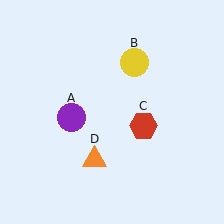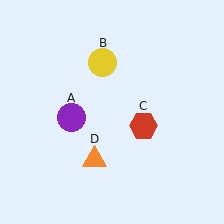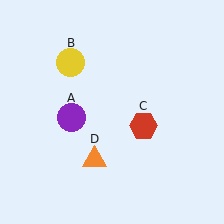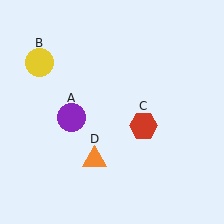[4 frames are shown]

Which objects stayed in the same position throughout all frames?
Purple circle (object A) and red hexagon (object C) and orange triangle (object D) remained stationary.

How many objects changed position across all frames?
1 object changed position: yellow circle (object B).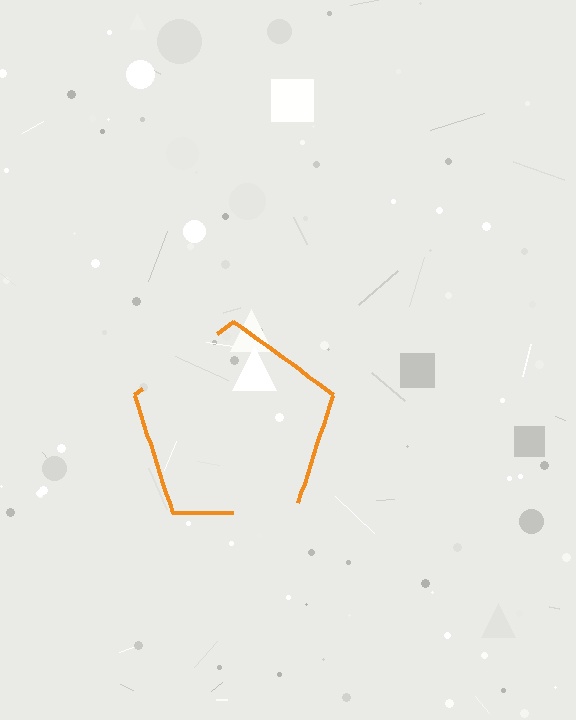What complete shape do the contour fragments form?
The contour fragments form a pentagon.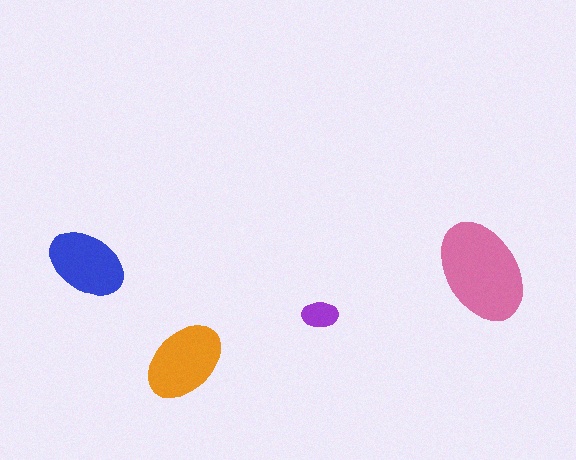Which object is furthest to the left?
The blue ellipse is leftmost.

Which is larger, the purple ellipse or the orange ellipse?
The orange one.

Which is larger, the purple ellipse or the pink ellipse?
The pink one.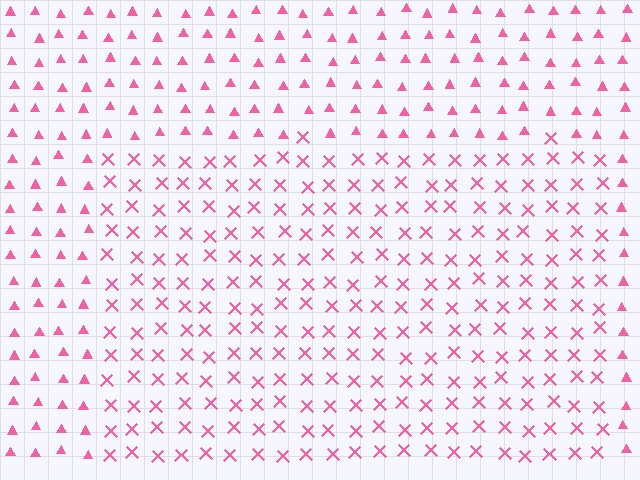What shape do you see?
I see a rectangle.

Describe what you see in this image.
The image is filled with small pink elements arranged in a uniform grid. A rectangle-shaped region contains X marks, while the surrounding area contains triangles. The boundary is defined purely by the change in element shape.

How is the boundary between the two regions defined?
The boundary is defined by a change in element shape: X marks inside vs. triangles outside. All elements share the same color and spacing.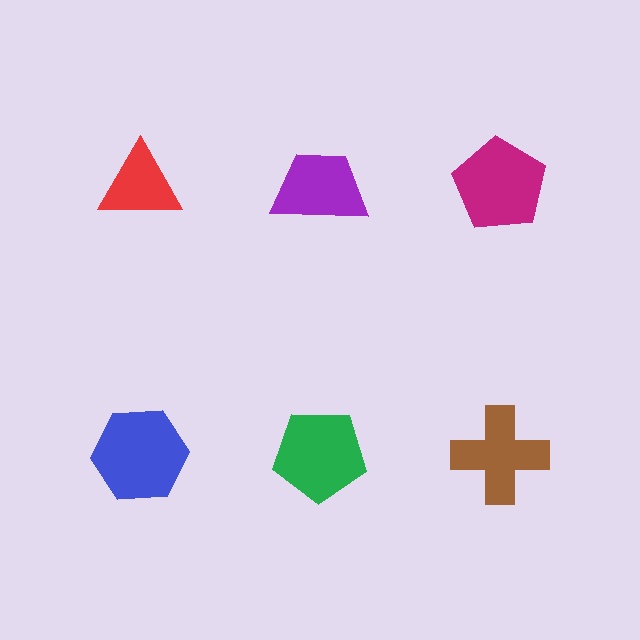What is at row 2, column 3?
A brown cross.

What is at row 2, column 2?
A green pentagon.